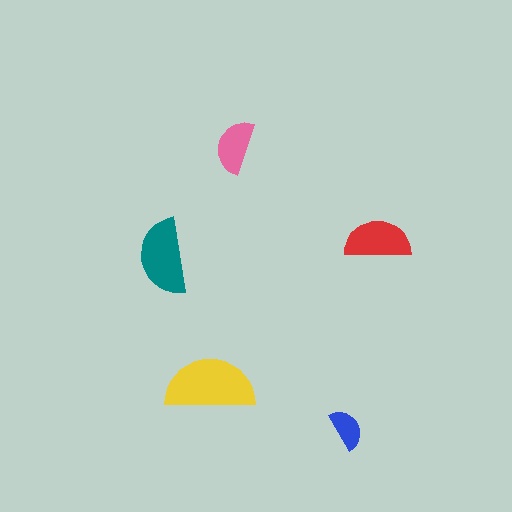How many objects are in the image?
There are 5 objects in the image.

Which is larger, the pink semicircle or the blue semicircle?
The pink one.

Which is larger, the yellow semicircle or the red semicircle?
The yellow one.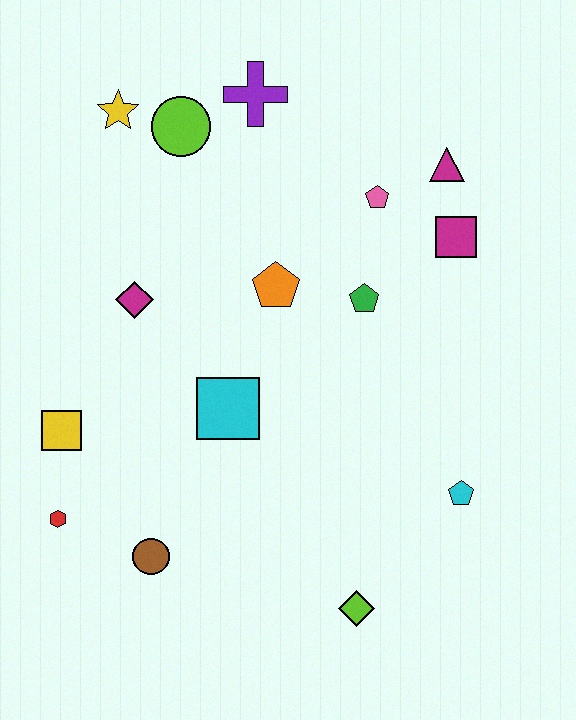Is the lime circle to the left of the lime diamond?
Yes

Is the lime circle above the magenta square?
Yes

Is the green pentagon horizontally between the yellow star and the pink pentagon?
Yes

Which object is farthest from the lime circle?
The lime diamond is farthest from the lime circle.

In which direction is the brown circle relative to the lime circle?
The brown circle is below the lime circle.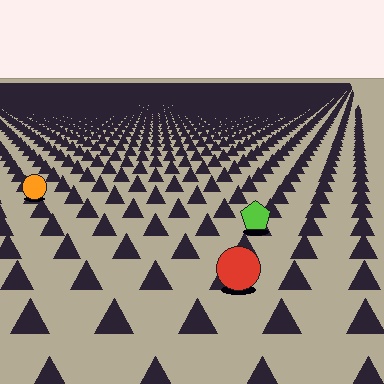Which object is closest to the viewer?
The red circle is closest. The texture marks near it are larger and more spread out.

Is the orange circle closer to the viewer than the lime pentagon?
No. The lime pentagon is closer — you can tell from the texture gradient: the ground texture is coarser near it.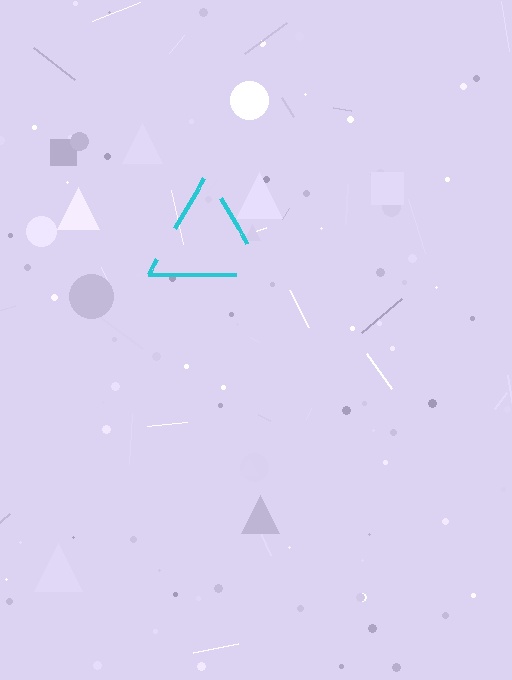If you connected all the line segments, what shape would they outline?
They would outline a triangle.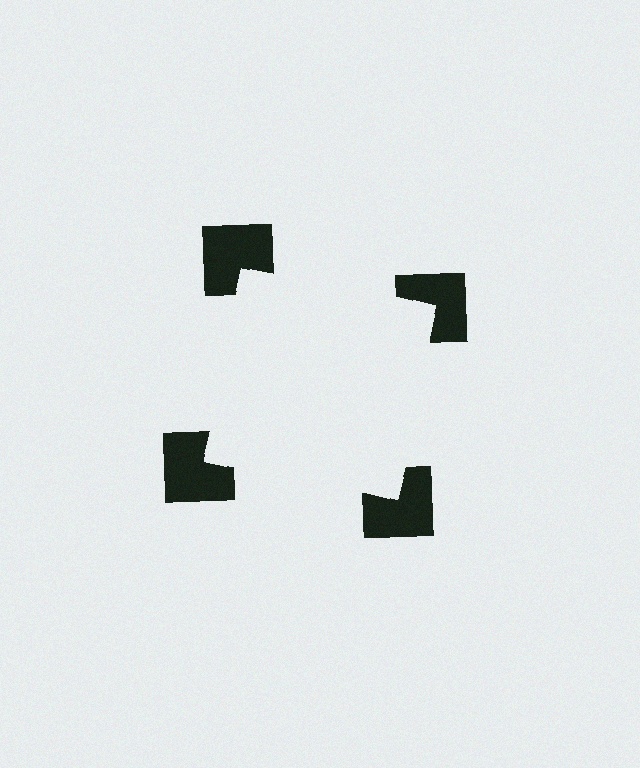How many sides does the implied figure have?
4 sides.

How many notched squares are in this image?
There are 4 — one at each vertex of the illusory square.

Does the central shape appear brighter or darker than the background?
It typically appears slightly brighter than the background, even though no actual brightness change is drawn.